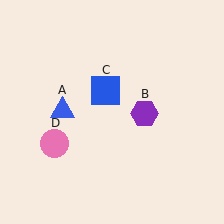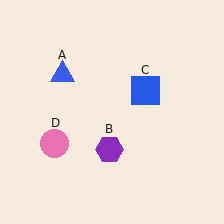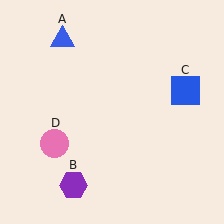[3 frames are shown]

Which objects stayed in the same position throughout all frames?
Pink circle (object D) remained stationary.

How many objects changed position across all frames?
3 objects changed position: blue triangle (object A), purple hexagon (object B), blue square (object C).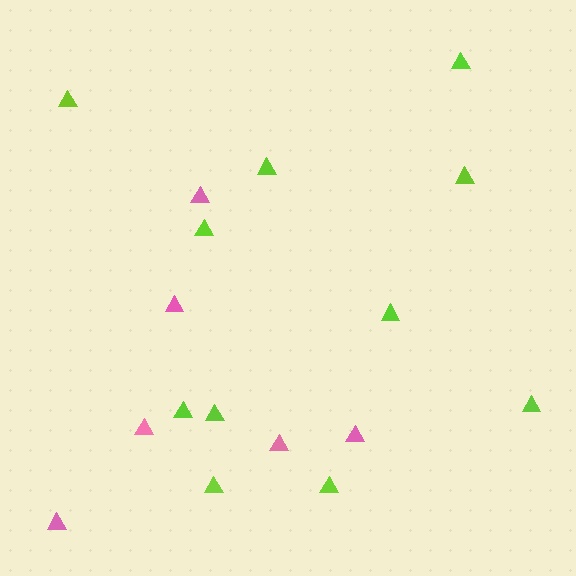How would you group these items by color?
There are 2 groups: one group of lime triangles (11) and one group of pink triangles (6).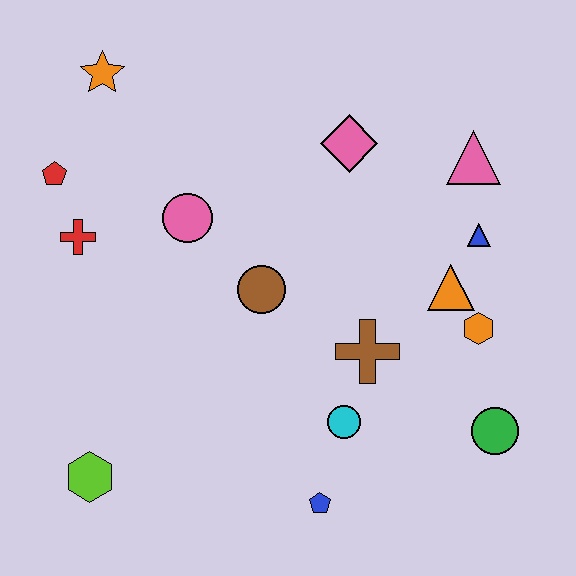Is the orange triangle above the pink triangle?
No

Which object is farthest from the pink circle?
The green circle is farthest from the pink circle.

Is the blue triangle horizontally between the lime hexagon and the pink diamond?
No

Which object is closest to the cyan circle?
The brown cross is closest to the cyan circle.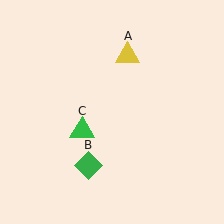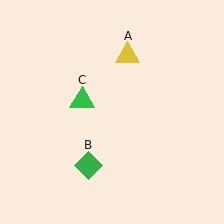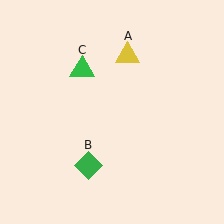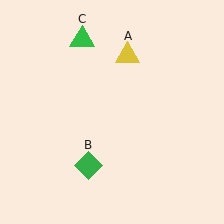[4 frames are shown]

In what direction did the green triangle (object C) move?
The green triangle (object C) moved up.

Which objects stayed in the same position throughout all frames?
Yellow triangle (object A) and green diamond (object B) remained stationary.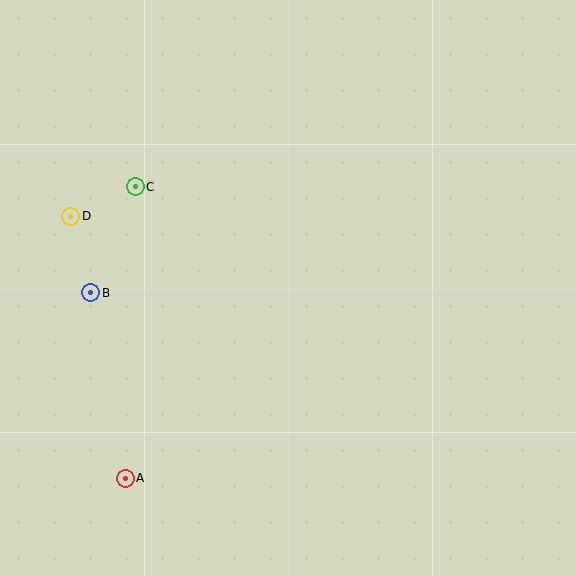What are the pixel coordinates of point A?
Point A is at (125, 478).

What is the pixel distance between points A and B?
The distance between A and B is 189 pixels.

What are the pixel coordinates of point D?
Point D is at (71, 216).